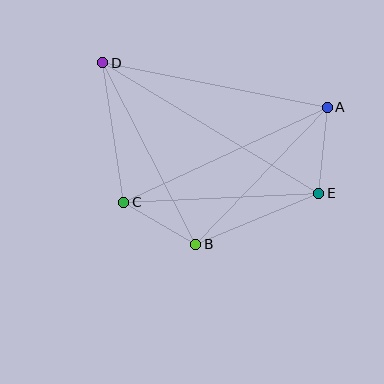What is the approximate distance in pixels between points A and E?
The distance between A and E is approximately 87 pixels.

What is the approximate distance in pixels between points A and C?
The distance between A and C is approximately 224 pixels.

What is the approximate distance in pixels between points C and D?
The distance between C and D is approximately 141 pixels.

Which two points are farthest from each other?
Points D and E are farthest from each other.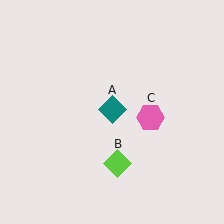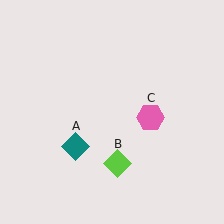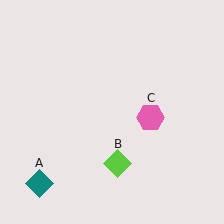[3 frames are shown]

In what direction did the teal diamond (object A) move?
The teal diamond (object A) moved down and to the left.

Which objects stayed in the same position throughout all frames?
Lime diamond (object B) and pink hexagon (object C) remained stationary.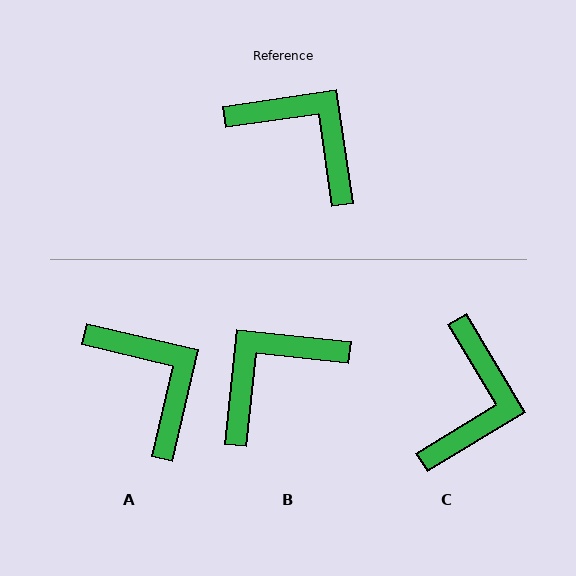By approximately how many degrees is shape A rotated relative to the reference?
Approximately 22 degrees clockwise.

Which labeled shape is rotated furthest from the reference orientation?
B, about 76 degrees away.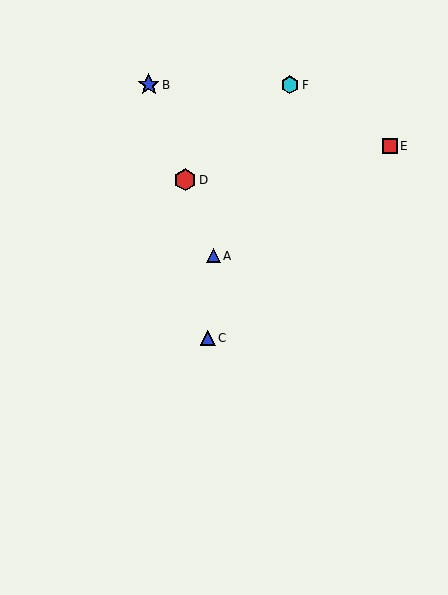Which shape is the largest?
The red hexagon (labeled D) is the largest.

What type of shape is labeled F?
Shape F is a cyan hexagon.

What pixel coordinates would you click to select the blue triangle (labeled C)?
Click at (208, 338) to select the blue triangle C.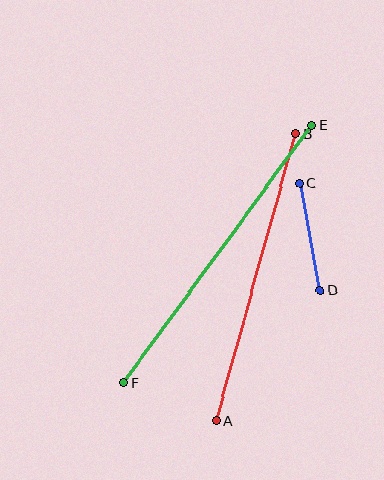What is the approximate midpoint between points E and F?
The midpoint is at approximately (218, 254) pixels.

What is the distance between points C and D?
The distance is approximately 109 pixels.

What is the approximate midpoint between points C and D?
The midpoint is at approximately (310, 237) pixels.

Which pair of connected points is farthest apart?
Points E and F are farthest apart.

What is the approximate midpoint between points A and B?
The midpoint is at approximately (256, 277) pixels.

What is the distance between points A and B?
The distance is approximately 298 pixels.